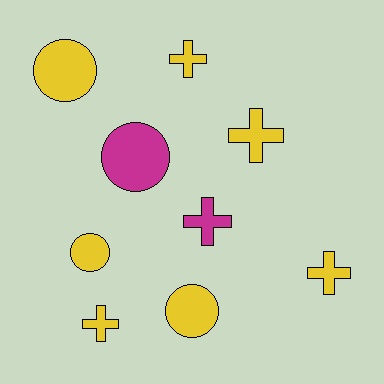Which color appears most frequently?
Yellow, with 7 objects.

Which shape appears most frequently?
Cross, with 5 objects.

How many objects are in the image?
There are 9 objects.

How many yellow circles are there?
There are 3 yellow circles.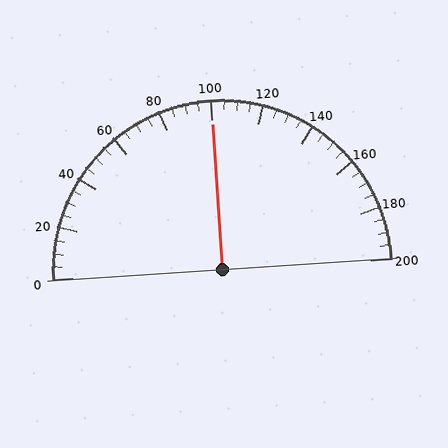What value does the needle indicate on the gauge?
The needle indicates approximately 100.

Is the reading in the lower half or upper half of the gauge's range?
The reading is in the upper half of the range (0 to 200).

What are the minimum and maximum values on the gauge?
The gauge ranges from 0 to 200.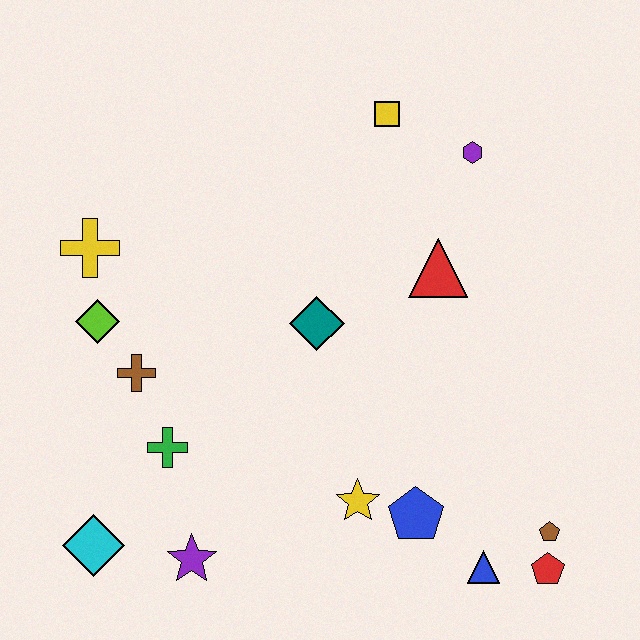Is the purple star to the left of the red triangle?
Yes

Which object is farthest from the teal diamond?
The red pentagon is farthest from the teal diamond.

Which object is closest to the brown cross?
The lime diamond is closest to the brown cross.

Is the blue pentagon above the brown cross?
No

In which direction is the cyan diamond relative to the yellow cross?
The cyan diamond is below the yellow cross.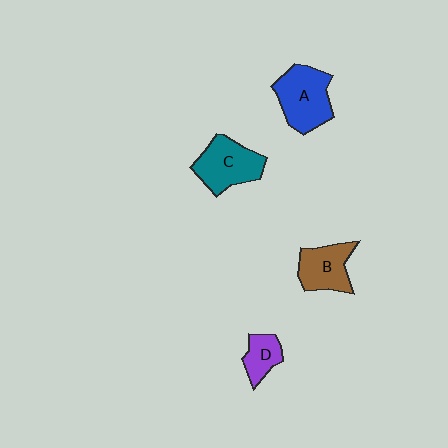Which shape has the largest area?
Shape A (blue).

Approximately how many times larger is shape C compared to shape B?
Approximately 1.2 times.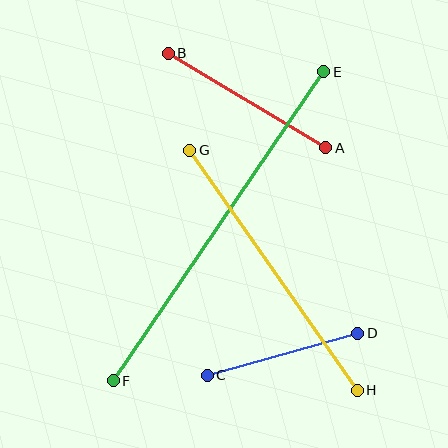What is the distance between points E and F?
The distance is approximately 374 pixels.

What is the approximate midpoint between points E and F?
The midpoint is at approximately (219, 226) pixels.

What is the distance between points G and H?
The distance is approximately 293 pixels.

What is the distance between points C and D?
The distance is approximately 156 pixels.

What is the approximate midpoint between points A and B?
The midpoint is at approximately (247, 101) pixels.